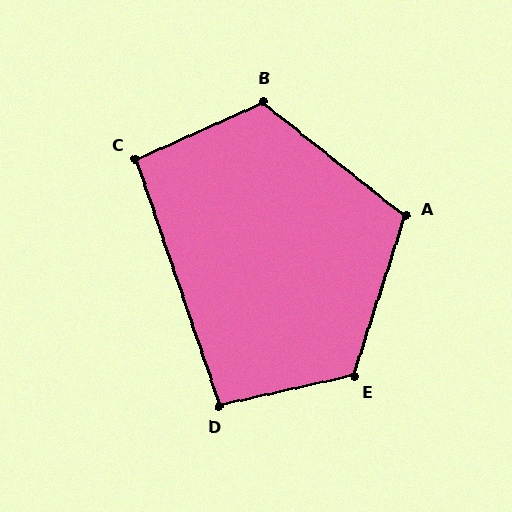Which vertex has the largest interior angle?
E, at approximately 121 degrees.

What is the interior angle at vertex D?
Approximately 96 degrees (obtuse).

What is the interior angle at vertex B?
Approximately 117 degrees (obtuse).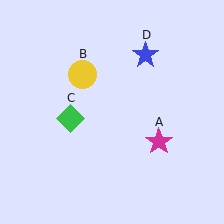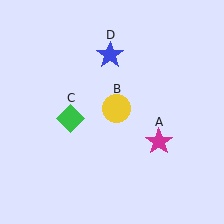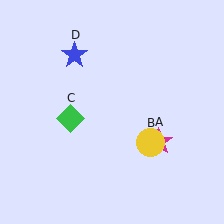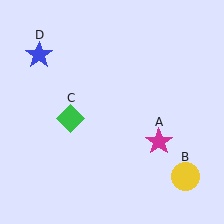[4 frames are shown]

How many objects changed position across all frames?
2 objects changed position: yellow circle (object B), blue star (object D).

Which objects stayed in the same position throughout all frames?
Magenta star (object A) and green diamond (object C) remained stationary.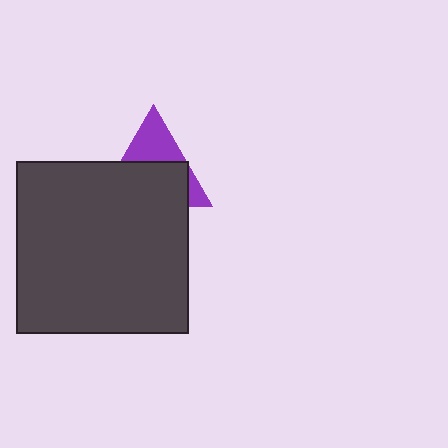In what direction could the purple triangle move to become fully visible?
The purple triangle could move up. That would shift it out from behind the dark gray square entirely.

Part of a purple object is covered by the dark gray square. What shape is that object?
It is a triangle.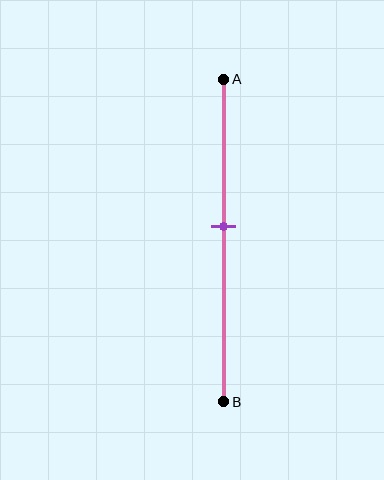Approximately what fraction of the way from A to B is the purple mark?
The purple mark is approximately 45% of the way from A to B.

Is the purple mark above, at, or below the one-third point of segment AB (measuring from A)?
The purple mark is below the one-third point of segment AB.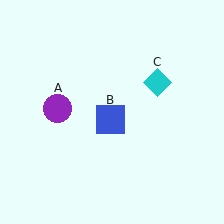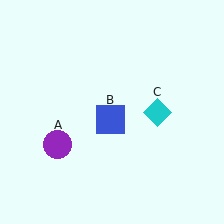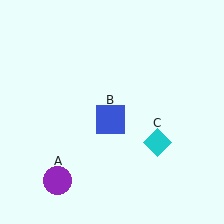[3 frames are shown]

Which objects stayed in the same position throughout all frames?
Blue square (object B) remained stationary.